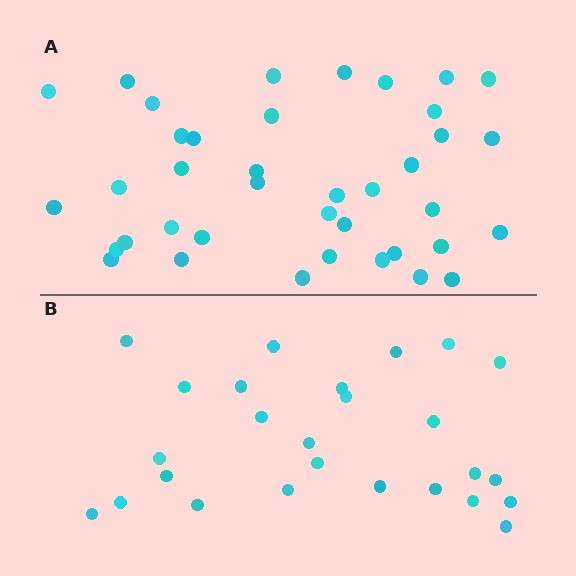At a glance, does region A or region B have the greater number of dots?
Region A (the top region) has more dots.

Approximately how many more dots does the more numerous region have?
Region A has approximately 15 more dots than region B.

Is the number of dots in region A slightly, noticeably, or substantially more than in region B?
Region A has substantially more. The ratio is roughly 1.5 to 1.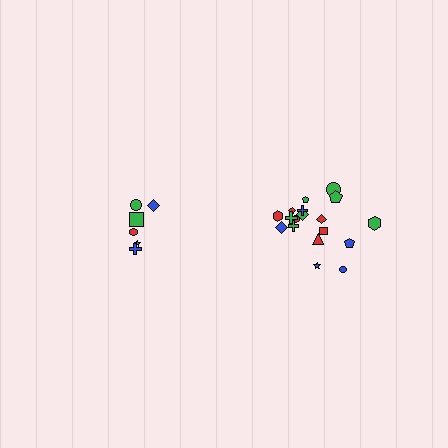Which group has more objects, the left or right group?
The right group.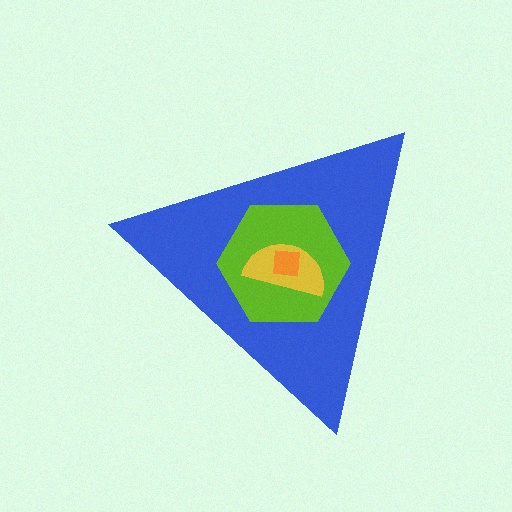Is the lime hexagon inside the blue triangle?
Yes.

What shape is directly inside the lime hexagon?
The yellow semicircle.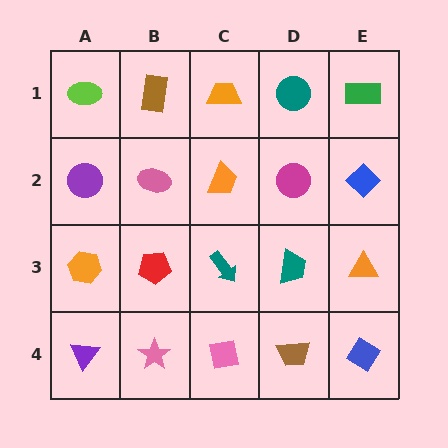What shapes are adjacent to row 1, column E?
A blue diamond (row 2, column E), a teal circle (row 1, column D).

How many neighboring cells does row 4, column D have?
3.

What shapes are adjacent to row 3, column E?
A blue diamond (row 2, column E), a blue diamond (row 4, column E), a teal trapezoid (row 3, column D).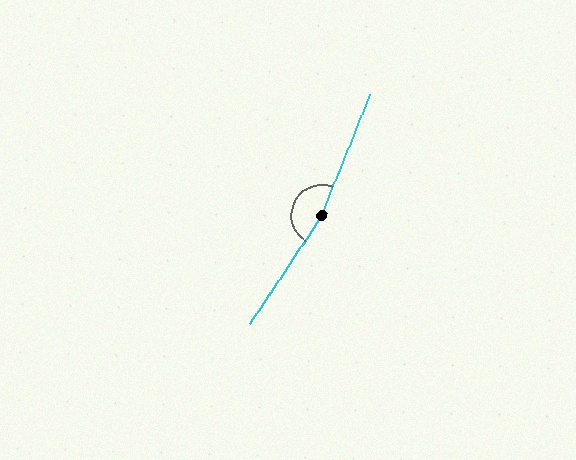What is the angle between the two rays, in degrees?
Approximately 168 degrees.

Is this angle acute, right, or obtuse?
It is obtuse.